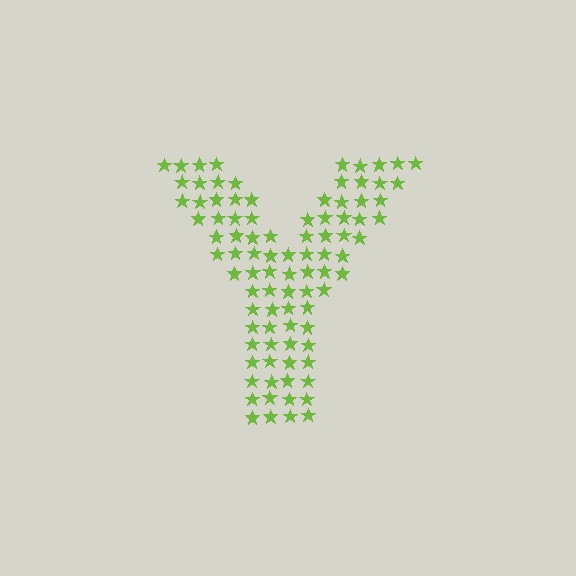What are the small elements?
The small elements are stars.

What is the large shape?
The large shape is the letter Y.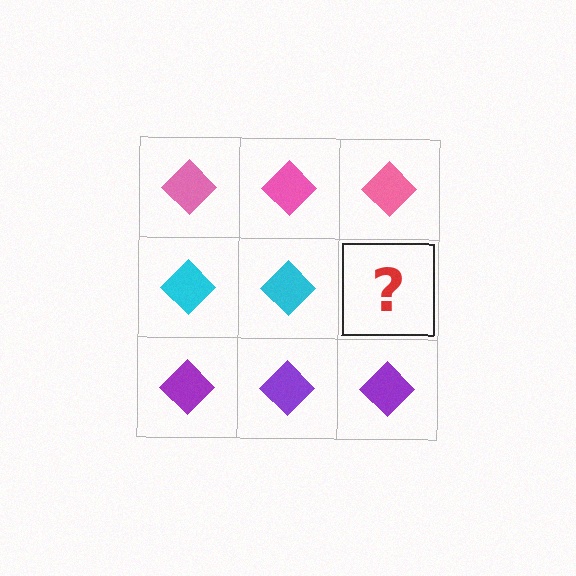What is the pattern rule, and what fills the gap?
The rule is that each row has a consistent color. The gap should be filled with a cyan diamond.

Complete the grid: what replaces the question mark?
The question mark should be replaced with a cyan diamond.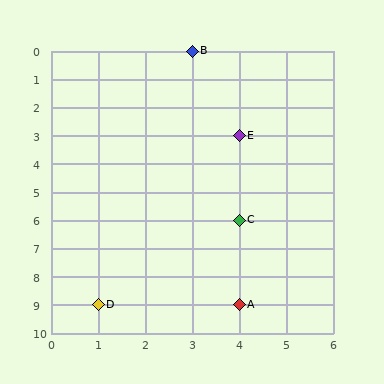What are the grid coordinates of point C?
Point C is at grid coordinates (4, 6).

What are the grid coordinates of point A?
Point A is at grid coordinates (4, 9).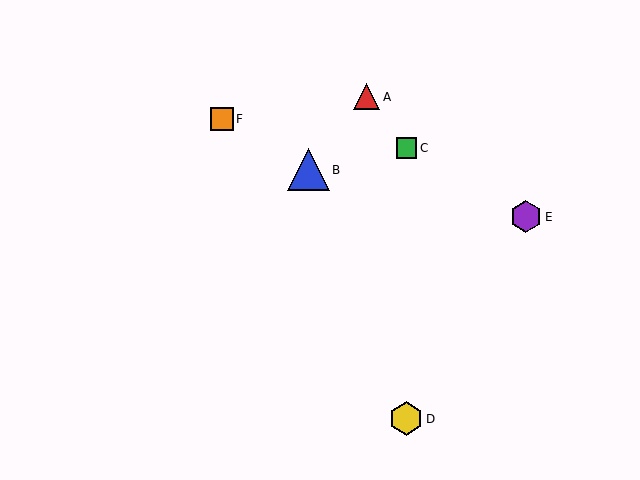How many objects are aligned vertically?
2 objects (C, D) are aligned vertically.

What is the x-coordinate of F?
Object F is at x≈222.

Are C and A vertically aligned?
No, C is at x≈406 and A is at x≈367.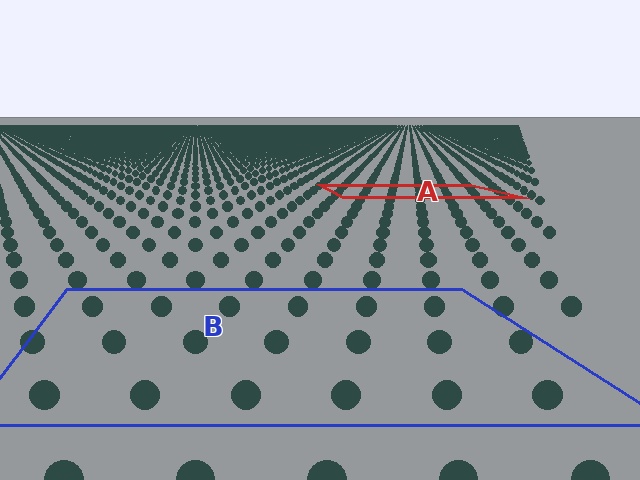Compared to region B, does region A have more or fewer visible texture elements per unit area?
Region A has more texture elements per unit area — they are packed more densely because it is farther away.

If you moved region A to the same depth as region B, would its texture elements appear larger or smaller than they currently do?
They would appear larger. At a closer depth, the same texture elements are projected at a bigger on-screen size.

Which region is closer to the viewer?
Region B is closer. The texture elements there are larger and more spread out.